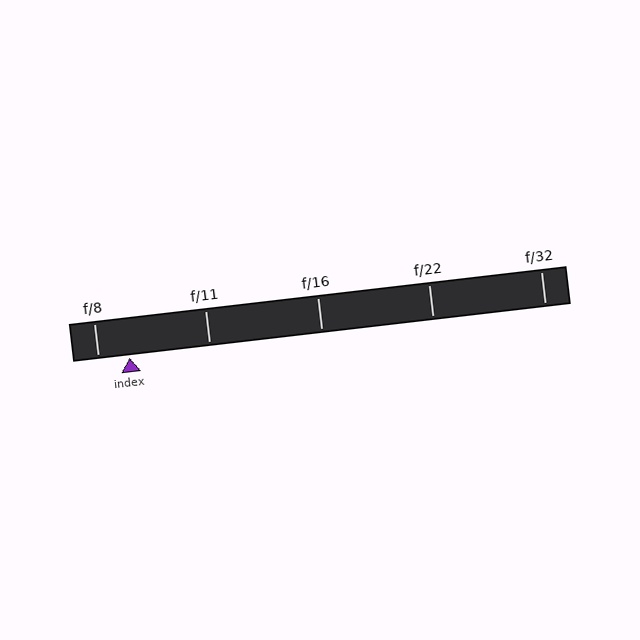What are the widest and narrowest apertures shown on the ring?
The widest aperture shown is f/8 and the narrowest is f/32.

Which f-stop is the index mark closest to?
The index mark is closest to f/8.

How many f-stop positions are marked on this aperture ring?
There are 5 f-stop positions marked.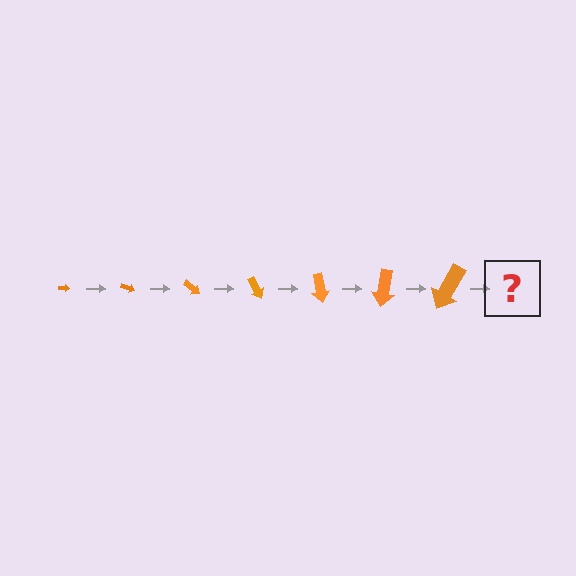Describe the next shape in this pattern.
It should be an arrow, larger than the previous one and rotated 140 degrees from the start.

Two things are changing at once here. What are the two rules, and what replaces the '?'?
The two rules are that the arrow grows larger each step and it rotates 20 degrees each step. The '?' should be an arrow, larger than the previous one and rotated 140 degrees from the start.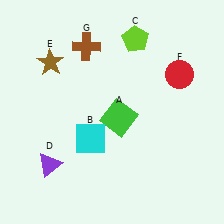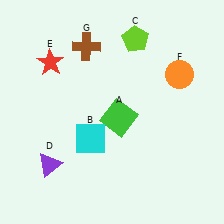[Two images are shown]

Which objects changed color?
E changed from brown to red. F changed from red to orange.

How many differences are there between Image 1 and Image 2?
There are 2 differences between the two images.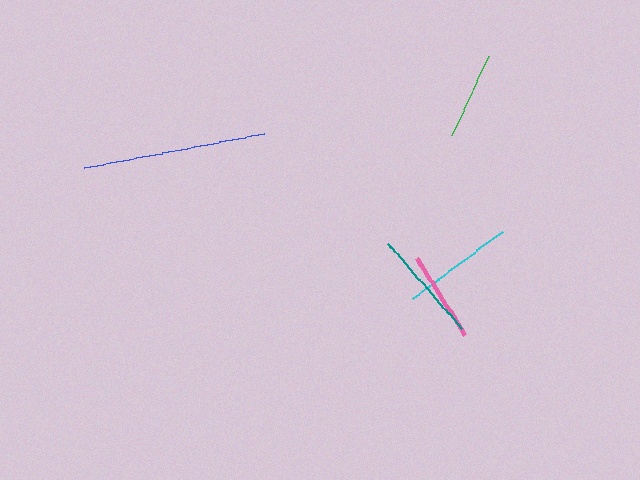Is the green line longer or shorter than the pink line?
The pink line is longer than the green line.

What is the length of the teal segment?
The teal segment is approximately 114 pixels long.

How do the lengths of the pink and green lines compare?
The pink and green lines are approximately the same length.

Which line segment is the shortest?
The green line is the shortest at approximately 86 pixels.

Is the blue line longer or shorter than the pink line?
The blue line is longer than the pink line.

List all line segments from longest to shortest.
From longest to shortest: blue, teal, cyan, pink, green.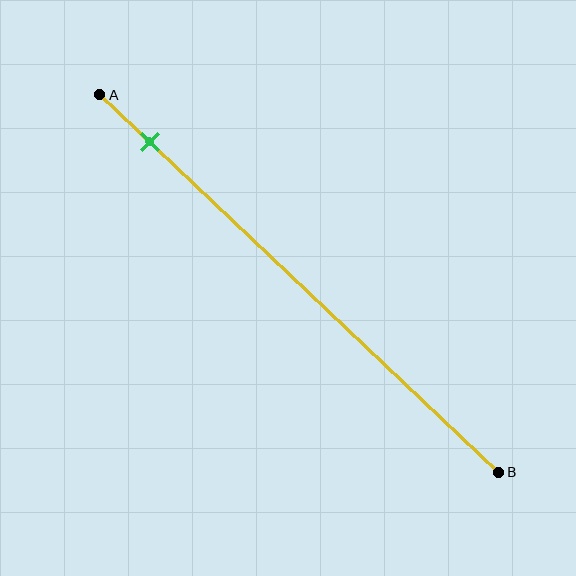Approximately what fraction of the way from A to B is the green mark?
The green mark is approximately 15% of the way from A to B.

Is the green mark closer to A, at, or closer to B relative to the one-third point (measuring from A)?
The green mark is closer to point A than the one-third point of segment AB.